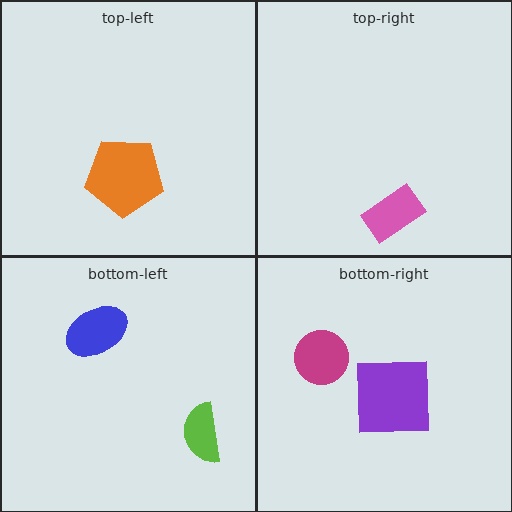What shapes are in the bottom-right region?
The magenta circle, the purple square.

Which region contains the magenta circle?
The bottom-right region.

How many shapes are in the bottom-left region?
2.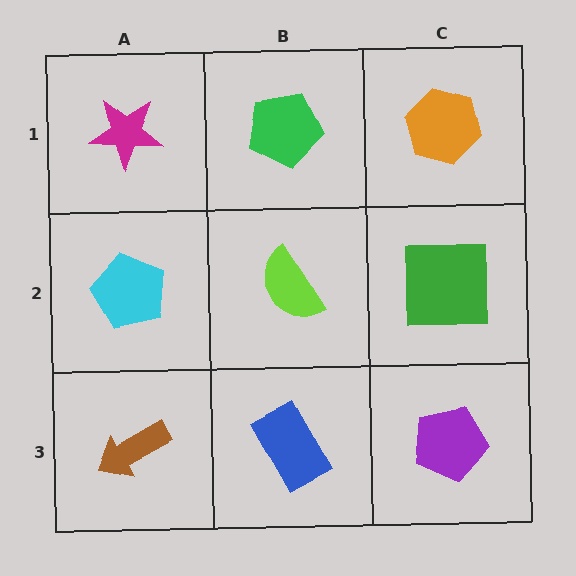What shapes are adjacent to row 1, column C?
A green square (row 2, column C), a green pentagon (row 1, column B).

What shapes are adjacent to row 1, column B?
A lime semicircle (row 2, column B), a magenta star (row 1, column A), an orange hexagon (row 1, column C).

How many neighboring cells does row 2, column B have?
4.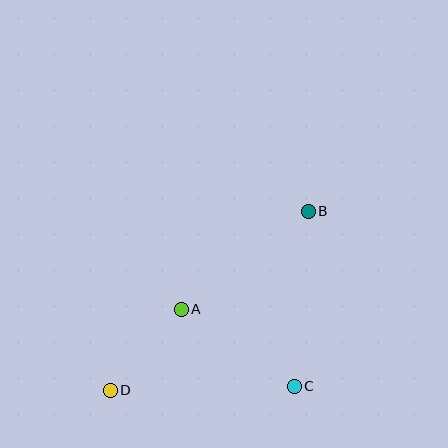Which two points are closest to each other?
Points A and D are closest to each other.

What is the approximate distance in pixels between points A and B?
The distance between A and B is approximately 160 pixels.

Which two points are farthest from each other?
Points B and D are farthest from each other.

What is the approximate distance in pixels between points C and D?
The distance between C and D is approximately 184 pixels.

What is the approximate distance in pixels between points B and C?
The distance between B and C is approximately 176 pixels.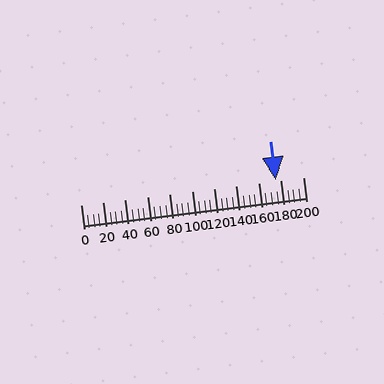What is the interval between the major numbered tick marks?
The major tick marks are spaced 20 units apart.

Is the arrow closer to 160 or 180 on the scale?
The arrow is closer to 180.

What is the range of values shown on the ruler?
The ruler shows values from 0 to 200.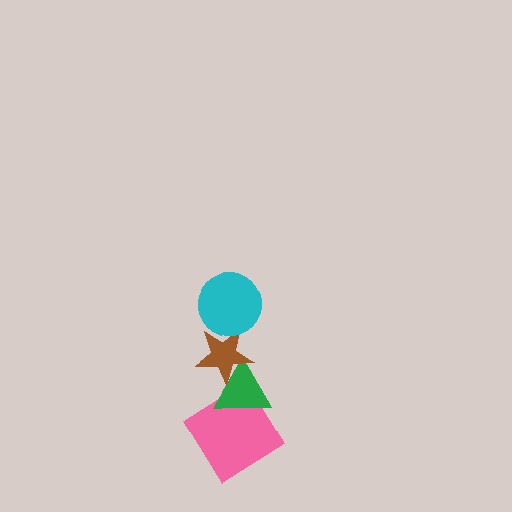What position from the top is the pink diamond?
The pink diamond is 4th from the top.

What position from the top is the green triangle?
The green triangle is 3rd from the top.